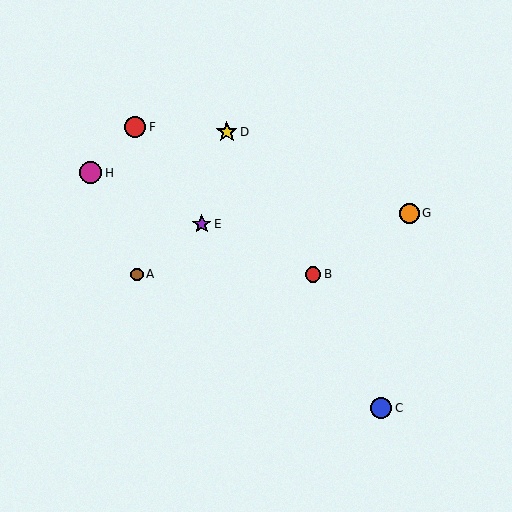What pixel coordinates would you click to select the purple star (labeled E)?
Click at (202, 224) to select the purple star E.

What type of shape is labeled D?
Shape D is a yellow star.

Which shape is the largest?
The magenta circle (labeled H) is the largest.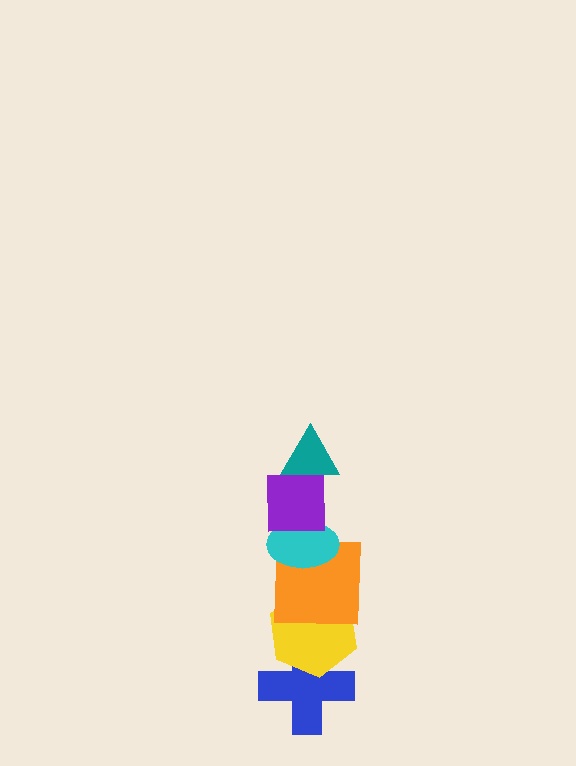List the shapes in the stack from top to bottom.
From top to bottom: the teal triangle, the purple square, the cyan ellipse, the orange square, the yellow hexagon, the blue cross.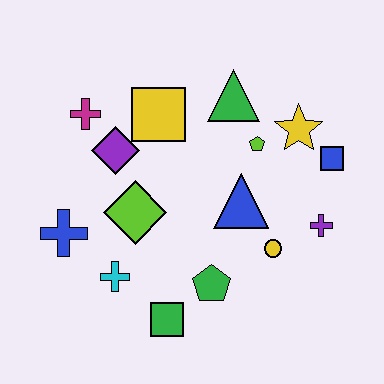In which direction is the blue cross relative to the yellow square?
The blue cross is below the yellow square.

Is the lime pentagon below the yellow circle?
No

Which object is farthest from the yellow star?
The blue cross is farthest from the yellow star.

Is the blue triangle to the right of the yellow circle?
No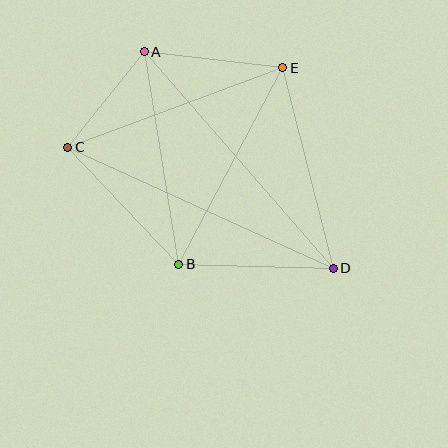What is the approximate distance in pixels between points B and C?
The distance between B and C is approximately 161 pixels.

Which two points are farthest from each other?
Points C and D are farthest from each other.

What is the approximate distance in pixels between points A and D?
The distance between A and D is approximately 288 pixels.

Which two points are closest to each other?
Points A and C are closest to each other.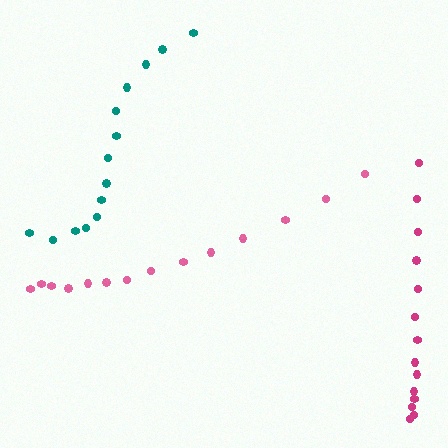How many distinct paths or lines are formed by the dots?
There are 3 distinct paths.